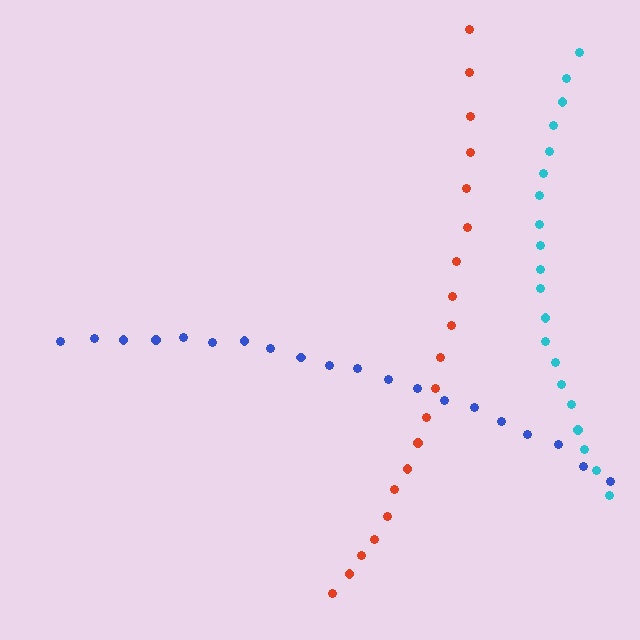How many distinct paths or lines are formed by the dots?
There are 3 distinct paths.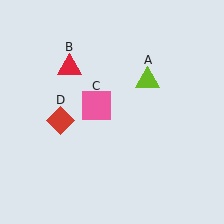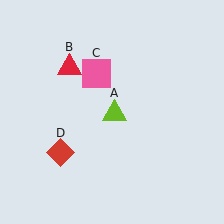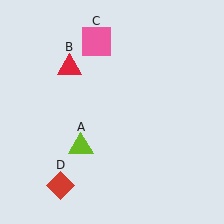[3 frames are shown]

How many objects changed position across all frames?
3 objects changed position: lime triangle (object A), pink square (object C), red diamond (object D).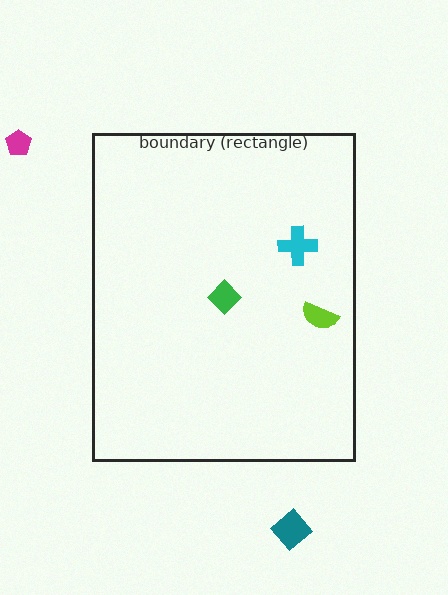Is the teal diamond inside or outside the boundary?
Outside.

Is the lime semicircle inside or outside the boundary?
Inside.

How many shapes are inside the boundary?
3 inside, 2 outside.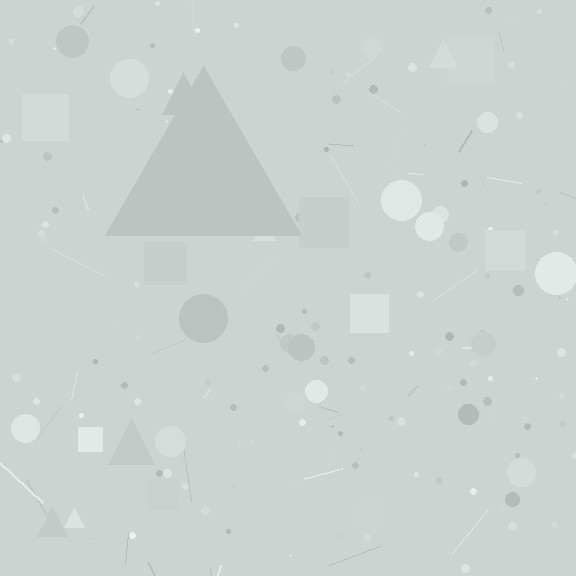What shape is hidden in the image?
A triangle is hidden in the image.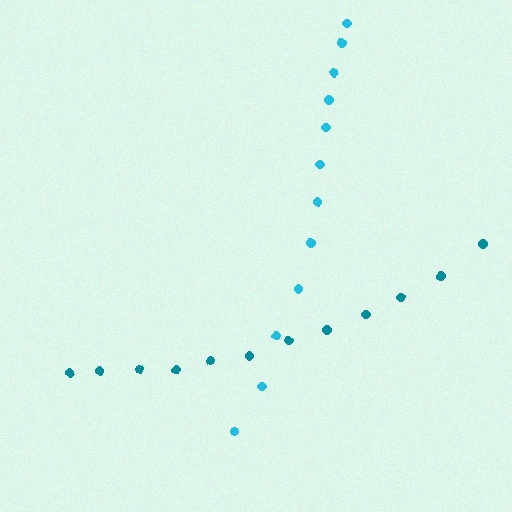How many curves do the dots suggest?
There are 2 distinct paths.